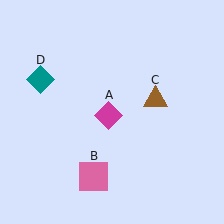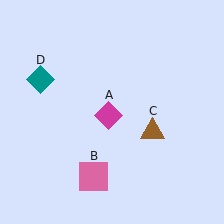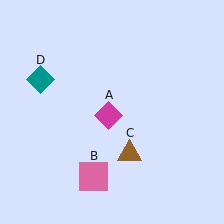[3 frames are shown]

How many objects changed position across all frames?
1 object changed position: brown triangle (object C).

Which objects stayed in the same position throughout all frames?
Magenta diamond (object A) and pink square (object B) and teal diamond (object D) remained stationary.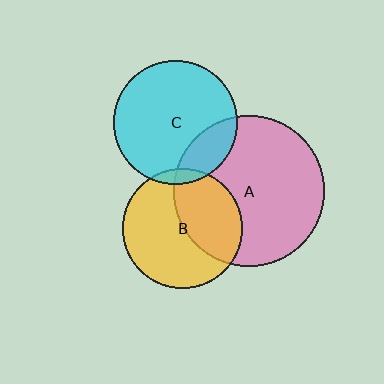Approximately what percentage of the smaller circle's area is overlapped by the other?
Approximately 5%.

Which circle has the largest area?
Circle A (pink).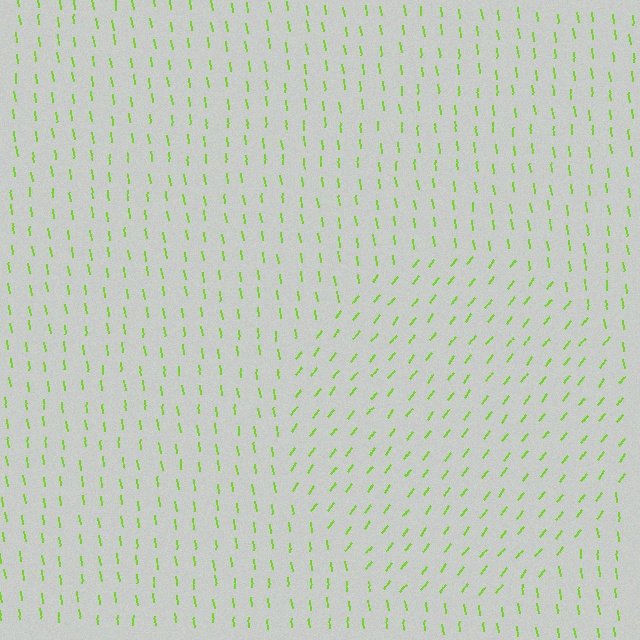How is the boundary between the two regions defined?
The boundary is defined purely by a change in line orientation (approximately 45 degrees difference). All lines are the same color and thickness.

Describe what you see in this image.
The image is filled with small lime line segments. A circle region in the image has lines oriented differently from the surrounding lines, creating a visible texture boundary.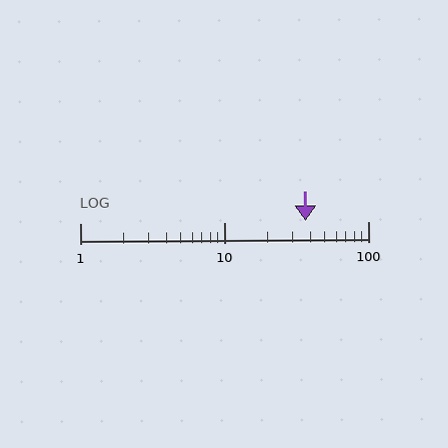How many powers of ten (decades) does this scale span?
The scale spans 2 decades, from 1 to 100.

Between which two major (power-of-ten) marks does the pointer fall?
The pointer is between 10 and 100.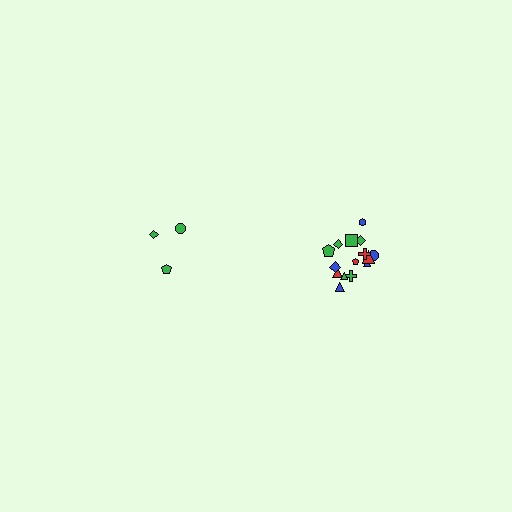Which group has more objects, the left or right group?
The right group.